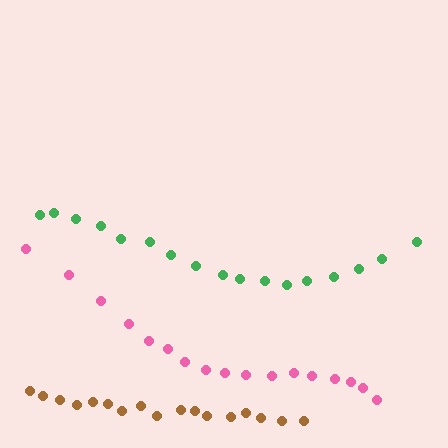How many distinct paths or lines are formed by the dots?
There are 3 distinct paths.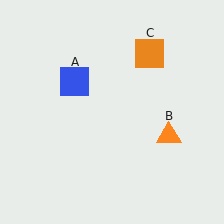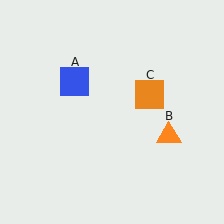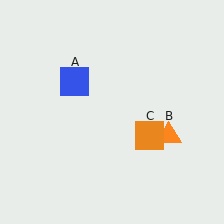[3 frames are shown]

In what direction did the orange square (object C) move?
The orange square (object C) moved down.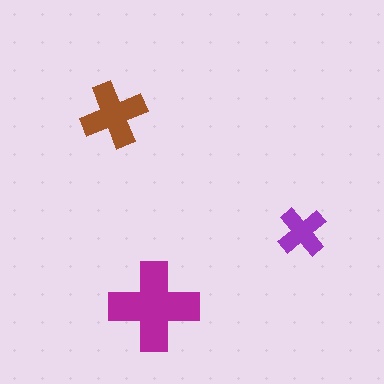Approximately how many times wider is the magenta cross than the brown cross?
About 1.5 times wider.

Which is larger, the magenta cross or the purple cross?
The magenta one.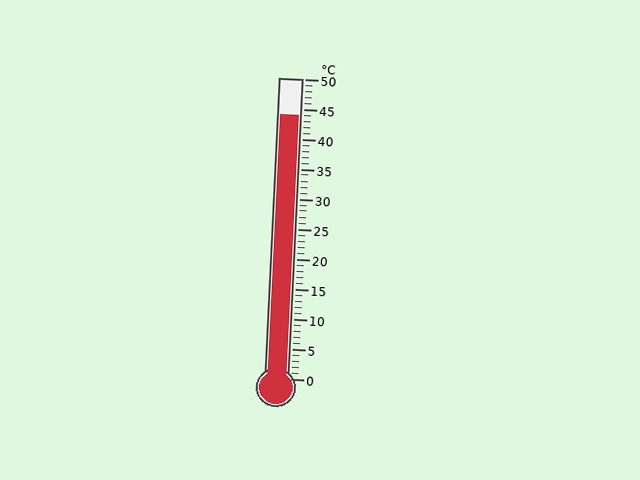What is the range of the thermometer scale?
The thermometer scale ranges from 0°C to 50°C.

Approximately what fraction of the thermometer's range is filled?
The thermometer is filled to approximately 90% of its range.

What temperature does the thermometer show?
The thermometer shows approximately 44°C.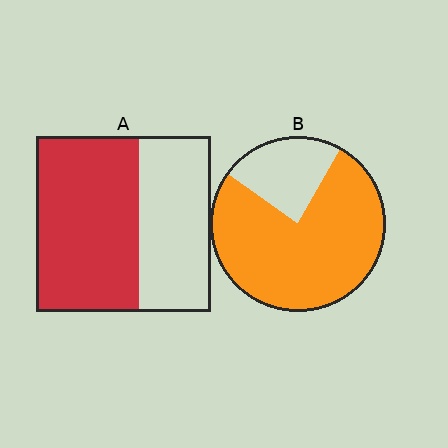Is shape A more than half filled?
Yes.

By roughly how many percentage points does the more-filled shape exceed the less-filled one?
By roughly 20 percentage points (B over A).